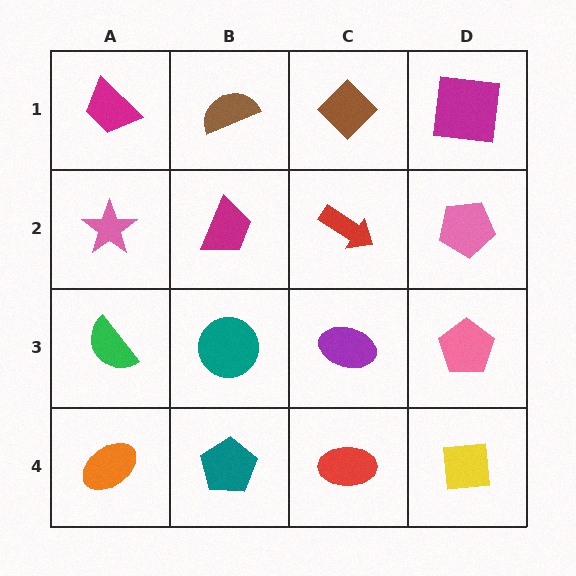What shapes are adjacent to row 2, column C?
A brown diamond (row 1, column C), a purple ellipse (row 3, column C), a magenta trapezoid (row 2, column B), a pink pentagon (row 2, column D).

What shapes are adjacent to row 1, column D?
A pink pentagon (row 2, column D), a brown diamond (row 1, column C).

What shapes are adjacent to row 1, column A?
A pink star (row 2, column A), a brown semicircle (row 1, column B).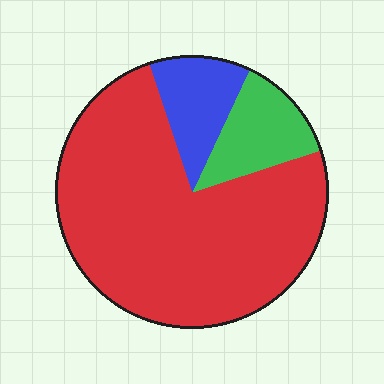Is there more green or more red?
Red.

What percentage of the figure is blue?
Blue covers about 10% of the figure.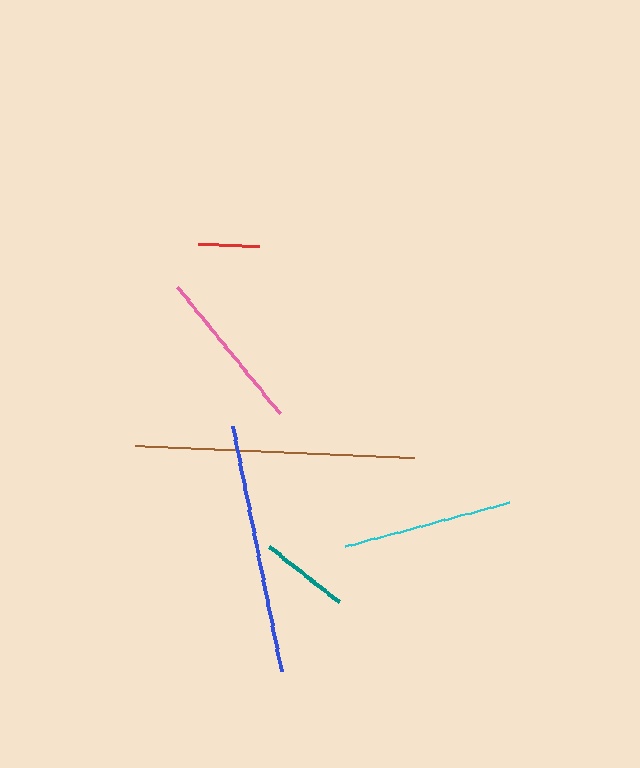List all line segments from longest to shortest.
From longest to shortest: brown, blue, cyan, pink, teal, red.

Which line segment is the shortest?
The red line is the shortest at approximately 61 pixels.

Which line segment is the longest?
The brown line is the longest at approximately 279 pixels.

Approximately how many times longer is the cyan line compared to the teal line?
The cyan line is approximately 1.9 times the length of the teal line.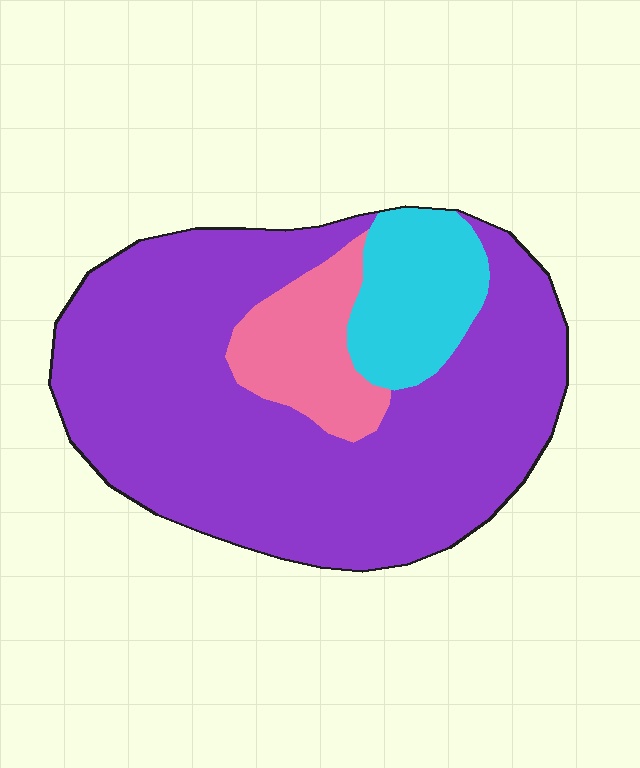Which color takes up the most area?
Purple, at roughly 75%.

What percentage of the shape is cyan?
Cyan takes up about one eighth (1/8) of the shape.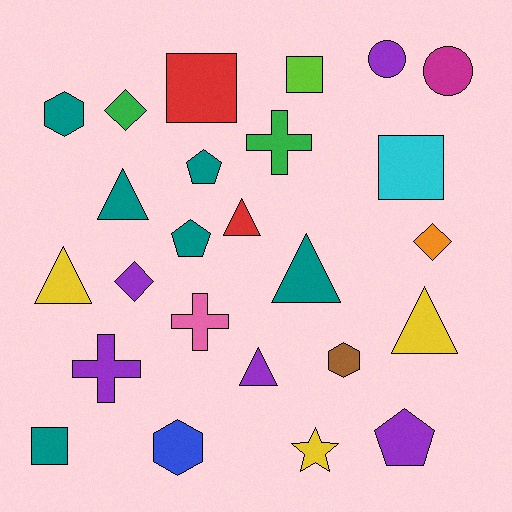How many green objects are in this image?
There are 2 green objects.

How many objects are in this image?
There are 25 objects.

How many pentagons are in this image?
There are 3 pentagons.